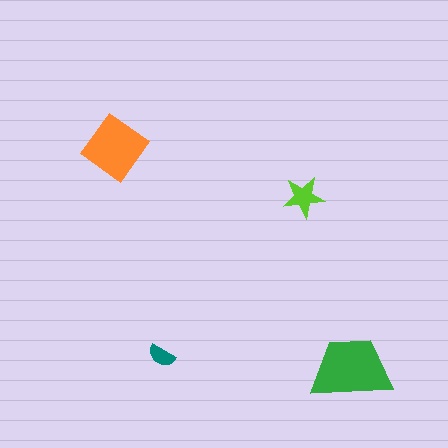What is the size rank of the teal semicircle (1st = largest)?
4th.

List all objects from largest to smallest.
The green trapezoid, the orange diamond, the lime star, the teal semicircle.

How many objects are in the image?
There are 4 objects in the image.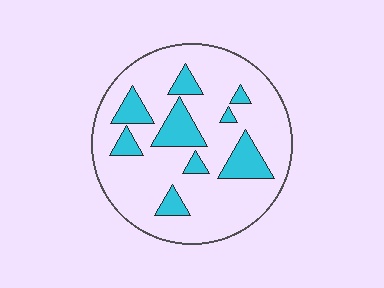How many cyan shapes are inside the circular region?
9.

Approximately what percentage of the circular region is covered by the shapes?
Approximately 20%.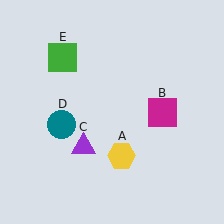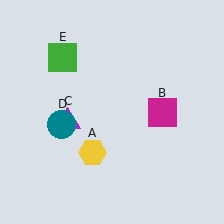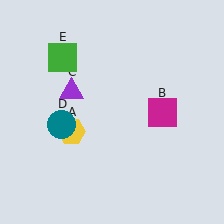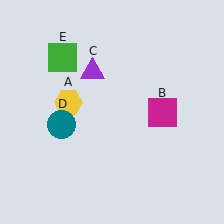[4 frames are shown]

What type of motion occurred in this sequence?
The yellow hexagon (object A), purple triangle (object C) rotated clockwise around the center of the scene.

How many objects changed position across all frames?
2 objects changed position: yellow hexagon (object A), purple triangle (object C).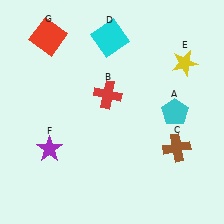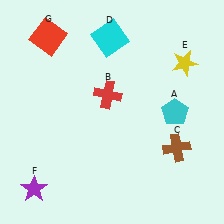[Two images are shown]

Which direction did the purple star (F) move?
The purple star (F) moved down.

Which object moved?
The purple star (F) moved down.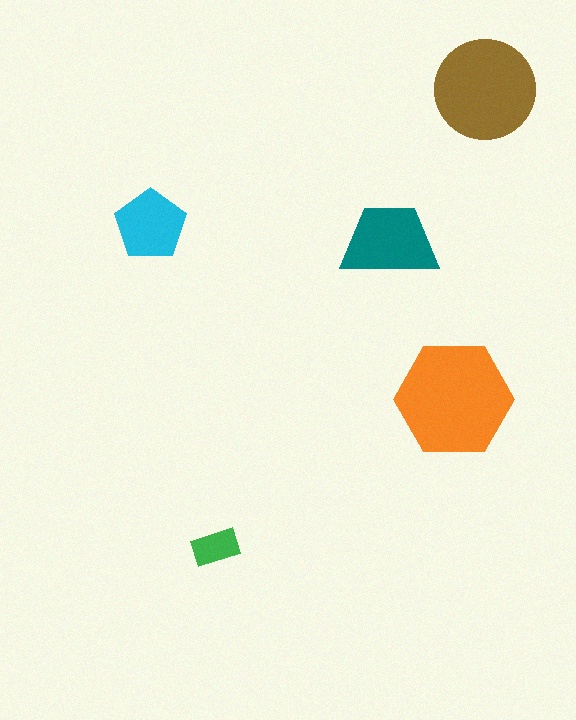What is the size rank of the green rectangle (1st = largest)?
5th.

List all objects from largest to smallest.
The orange hexagon, the brown circle, the teal trapezoid, the cyan pentagon, the green rectangle.